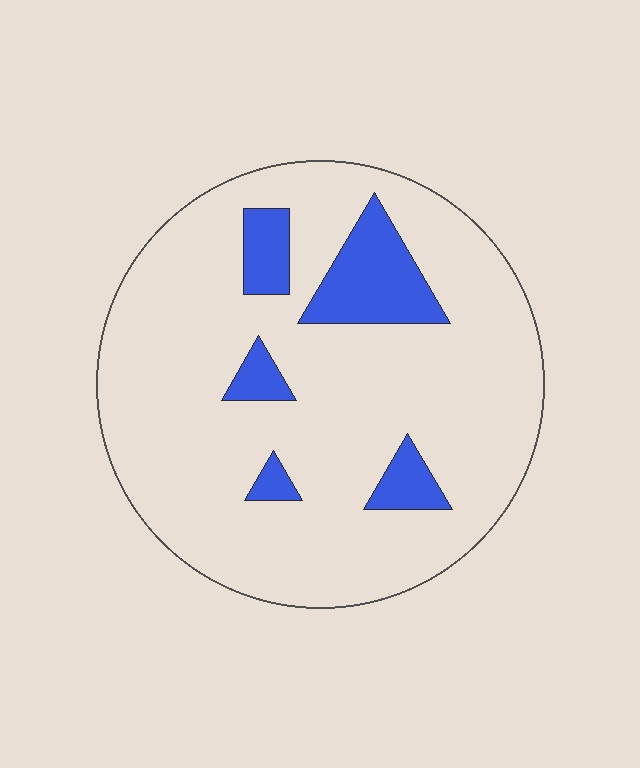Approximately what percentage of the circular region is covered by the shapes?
Approximately 15%.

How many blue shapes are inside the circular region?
5.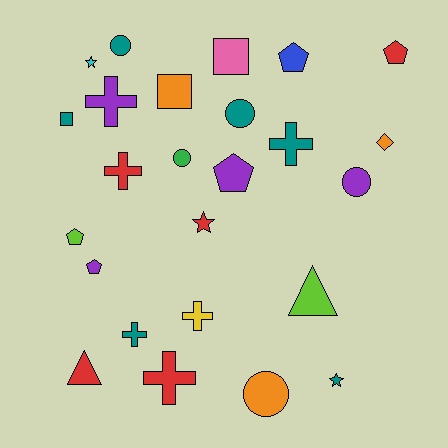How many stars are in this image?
There are 3 stars.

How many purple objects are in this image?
There are 4 purple objects.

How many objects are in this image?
There are 25 objects.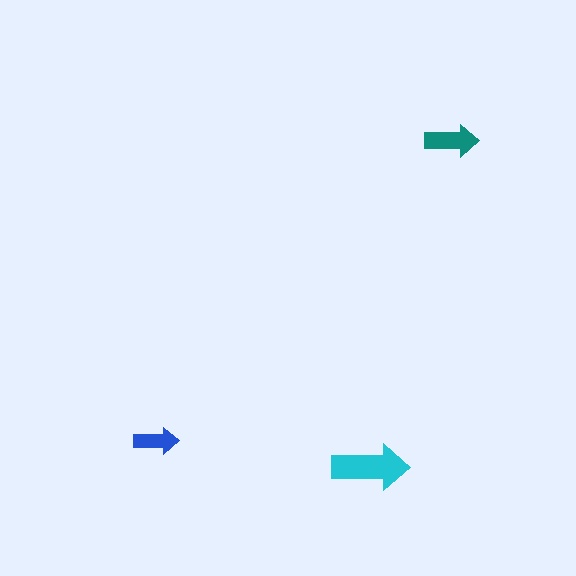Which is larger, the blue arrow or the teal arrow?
The teal one.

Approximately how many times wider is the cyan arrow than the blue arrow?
About 1.5 times wider.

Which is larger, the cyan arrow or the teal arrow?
The cyan one.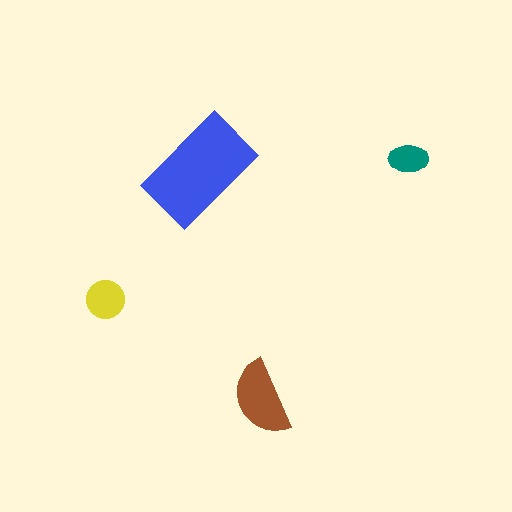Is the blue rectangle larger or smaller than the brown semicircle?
Larger.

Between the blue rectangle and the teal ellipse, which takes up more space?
The blue rectangle.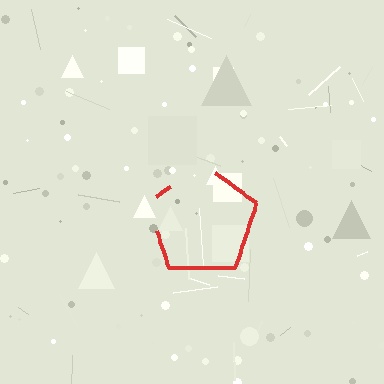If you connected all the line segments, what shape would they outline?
They would outline a pentagon.